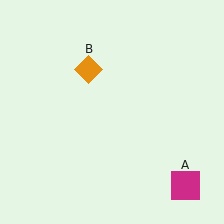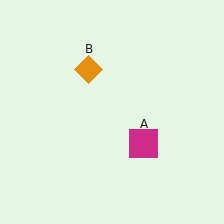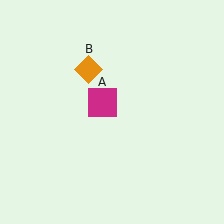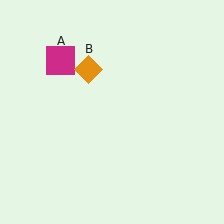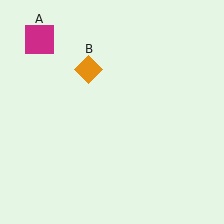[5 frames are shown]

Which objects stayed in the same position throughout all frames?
Orange diamond (object B) remained stationary.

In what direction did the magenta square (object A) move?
The magenta square (object A) moved up and to the left.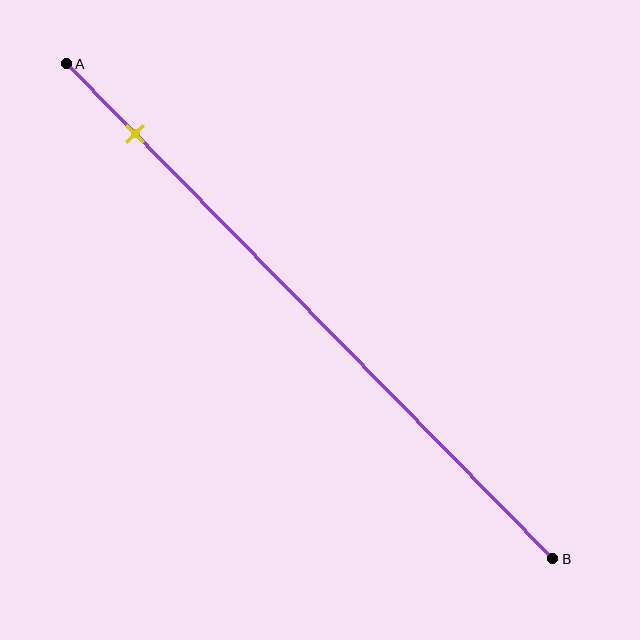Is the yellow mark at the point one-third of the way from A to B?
No, the mark is at about 15% from A, not at the 33% one-third point.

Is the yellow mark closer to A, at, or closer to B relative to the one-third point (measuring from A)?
The yellow mark is closer to point A than the one-third point of segment AB.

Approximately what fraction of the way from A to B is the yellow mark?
The yellow mark is approximately 15% of the way from A to B.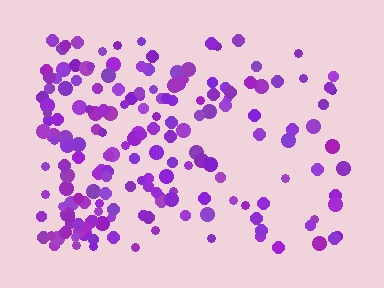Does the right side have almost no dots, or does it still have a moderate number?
Still a moderate number, just noticeably fewer than the left.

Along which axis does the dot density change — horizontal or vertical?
Horizontal.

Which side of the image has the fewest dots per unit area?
The right.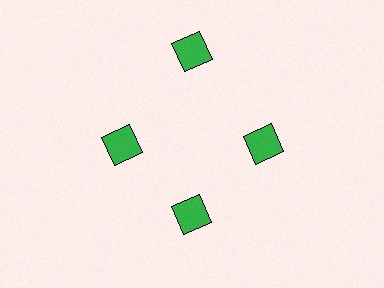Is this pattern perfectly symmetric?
No. The 4 green diamonds are arranged in a ring, but one element near the 12 o'clock position is pushed outward from the center, breaking the 4-fold rotational symmetry.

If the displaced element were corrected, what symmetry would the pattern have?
It would have 4-fold rotational symmetry — the pattern would map onto itself every 90 degrees.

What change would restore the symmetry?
The symmetry would be restored by moving it inward, back onto the ring so that all 4 diamonds sit at equal angles and equal distance from the center.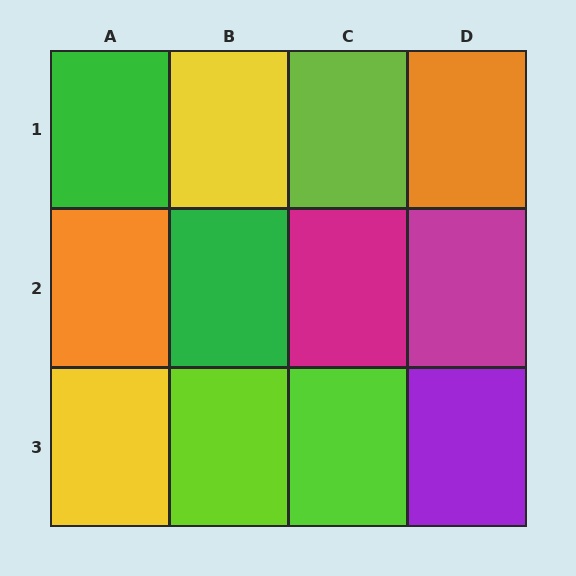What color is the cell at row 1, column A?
Green.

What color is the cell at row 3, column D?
Purple.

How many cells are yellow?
2 cells are yellow.